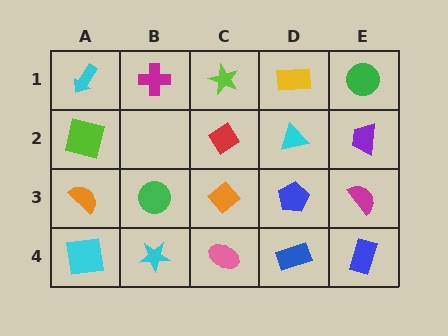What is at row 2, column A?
A lime square.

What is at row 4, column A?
A cyan square.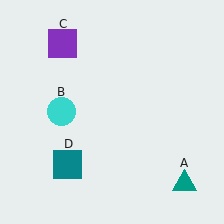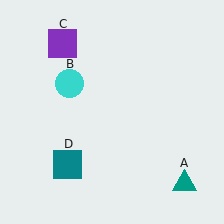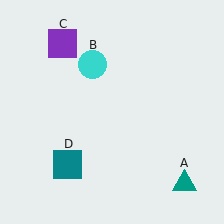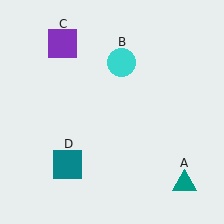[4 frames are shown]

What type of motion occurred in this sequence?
The cyan circle (object B) rotated clockwise around the center of the scene.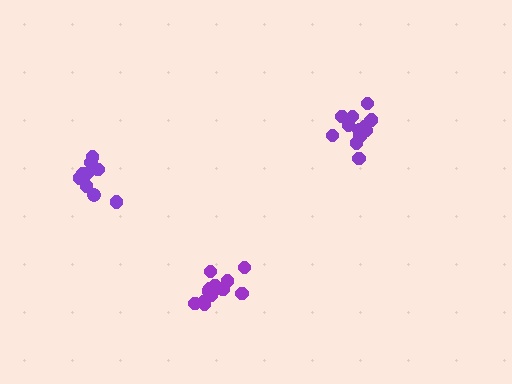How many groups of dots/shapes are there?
There are 3 groups.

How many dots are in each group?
Group 1: 14 dots, Group 2: 9 dots, Group 3: 13 dots (36 total).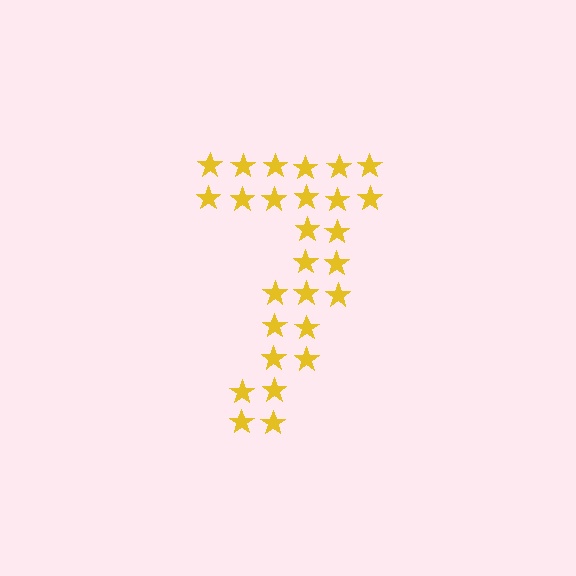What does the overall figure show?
The overall figure shows the digit 7.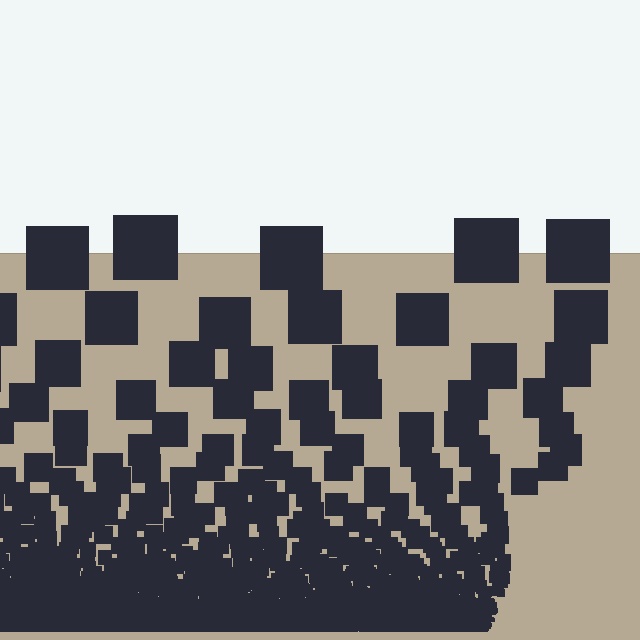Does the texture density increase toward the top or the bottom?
Density increases toward the bottom.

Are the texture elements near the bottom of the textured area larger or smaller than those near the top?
Smaller. The gradient is inverted — elements near the bottom are smaller and denser.